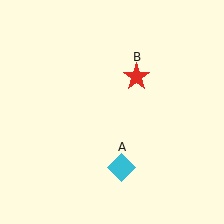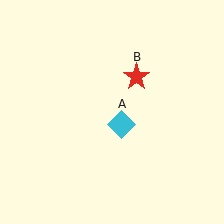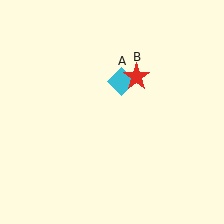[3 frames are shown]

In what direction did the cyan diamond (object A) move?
The cyan diamond (object A) moved up.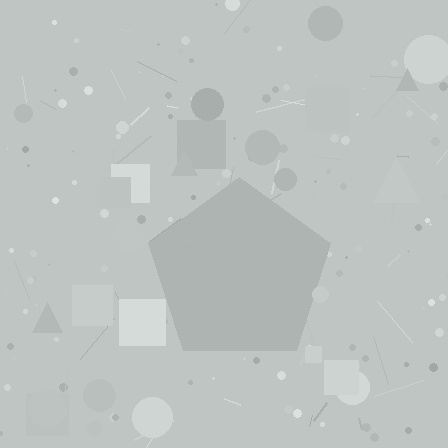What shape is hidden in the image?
A pentagon is hidden in the image.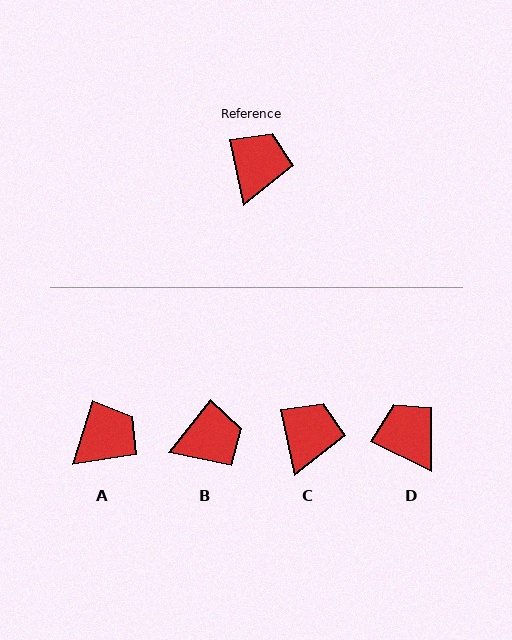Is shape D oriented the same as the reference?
No, it is off by about 51 degrees.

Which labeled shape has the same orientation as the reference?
C.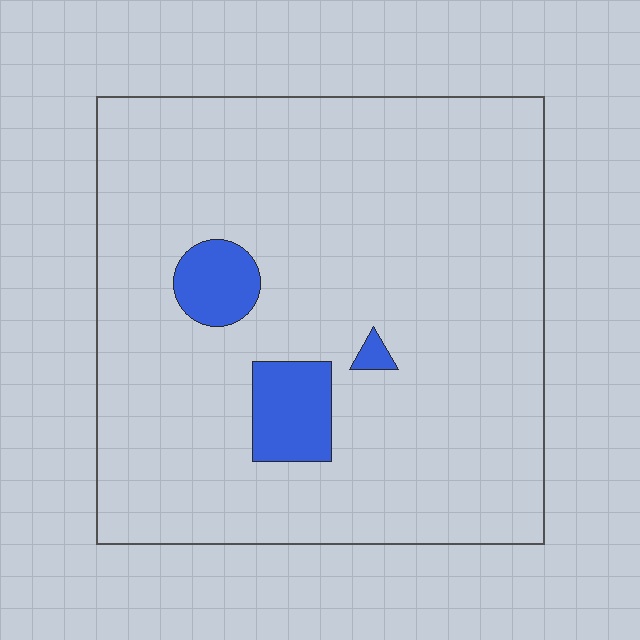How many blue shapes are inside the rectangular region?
3.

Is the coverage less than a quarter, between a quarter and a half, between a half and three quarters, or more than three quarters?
Less than a quarter.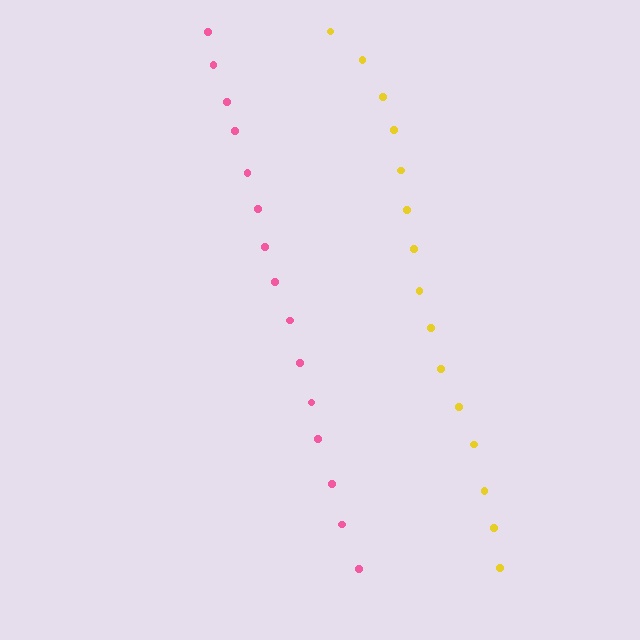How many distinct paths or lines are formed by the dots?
There are 2 distinct paths.